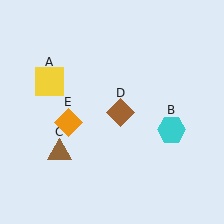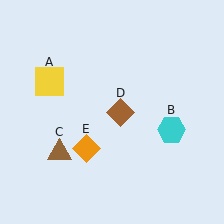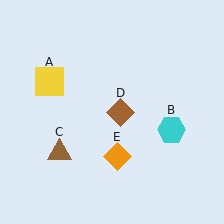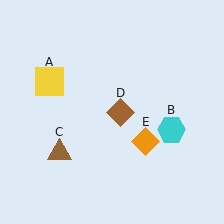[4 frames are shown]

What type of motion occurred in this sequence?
The orange diamond (object E) rotated counterclockwise around the center of the scene.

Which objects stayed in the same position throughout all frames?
Yellow square (object A) and cyan hexagon (object B) and brown triangle (object C) and brown diamond (object D) remained stationary.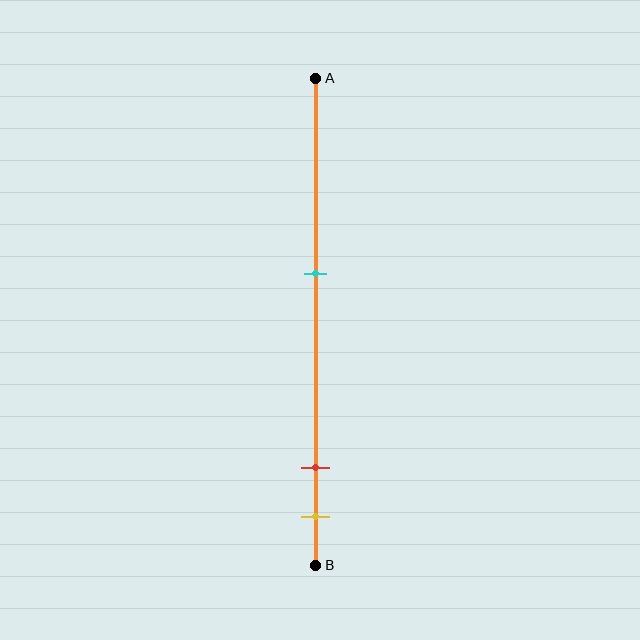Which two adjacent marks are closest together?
The red and yellow marks are the closest adjacent pair.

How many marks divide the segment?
There are 3 marks dividing the segment.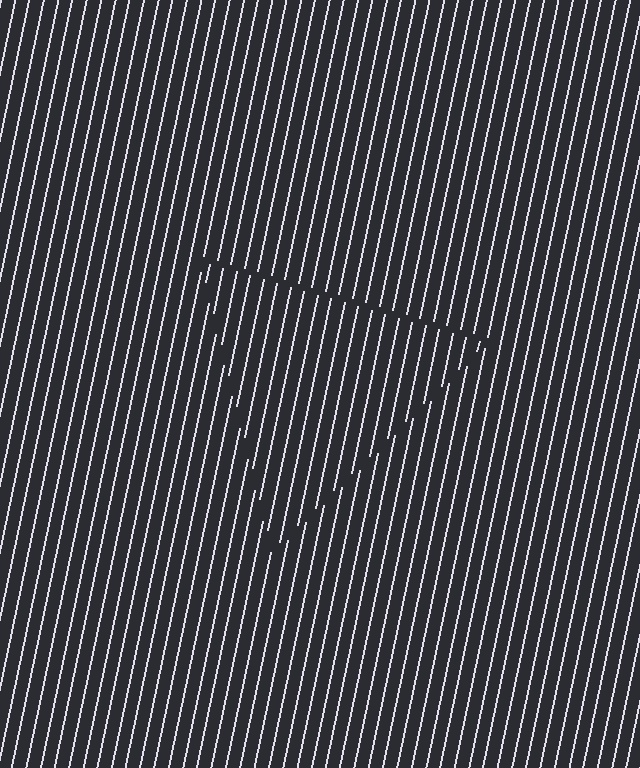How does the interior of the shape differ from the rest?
The interior of the shape contains the same grating, shifted by half a period — the contour is defined by the phase discontinuity where line-ends from the inner and outer gratings abut.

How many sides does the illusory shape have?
3 sides — the line-ends trace a triangle.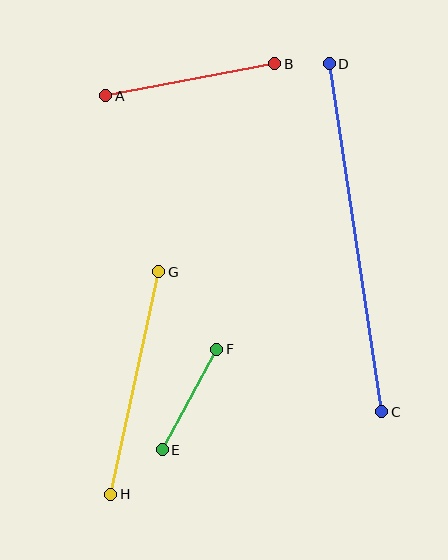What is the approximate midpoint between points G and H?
The midpoint is at approximately (135, 383) pixels.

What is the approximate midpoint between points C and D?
The midpoint is at approximately (355, 238) pixels.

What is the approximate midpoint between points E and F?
The midpoint is at approximately (190, 399) pixels.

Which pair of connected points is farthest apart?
Points C and D are farthest apart.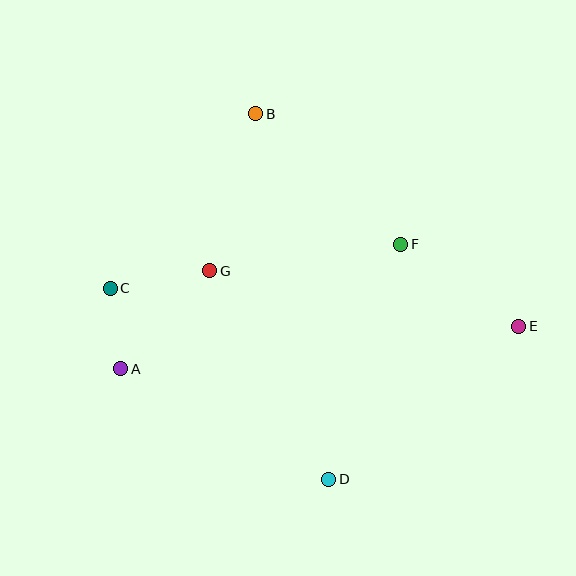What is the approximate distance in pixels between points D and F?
The distance between D and F is approximately 246 pixels.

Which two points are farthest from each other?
Points C and E are farthest from each other.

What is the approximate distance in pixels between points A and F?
The distance between A and F is approximately 307 pixels.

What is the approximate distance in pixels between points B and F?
The distance between B and F is approximately 195 pixels.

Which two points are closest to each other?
Points A and C are closest to each other.